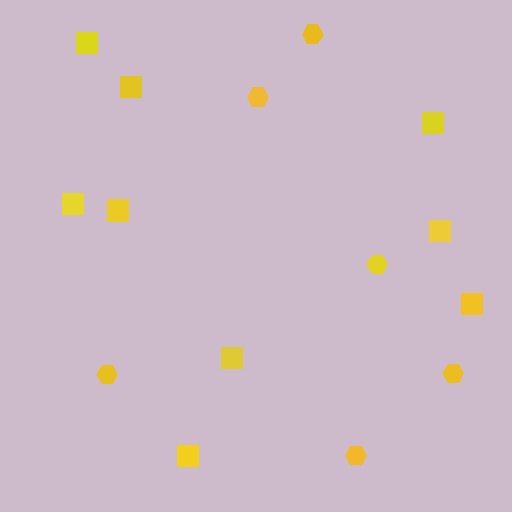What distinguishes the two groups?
There are 2 groups: one group of squares (9) and one group of hexagons (6).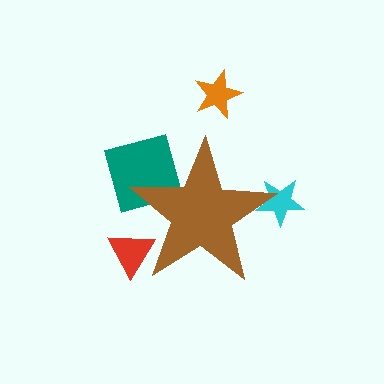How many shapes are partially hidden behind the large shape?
3 shapes are partially hidden.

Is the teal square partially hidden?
Yes, the teal square is partially hidden behind the brown star.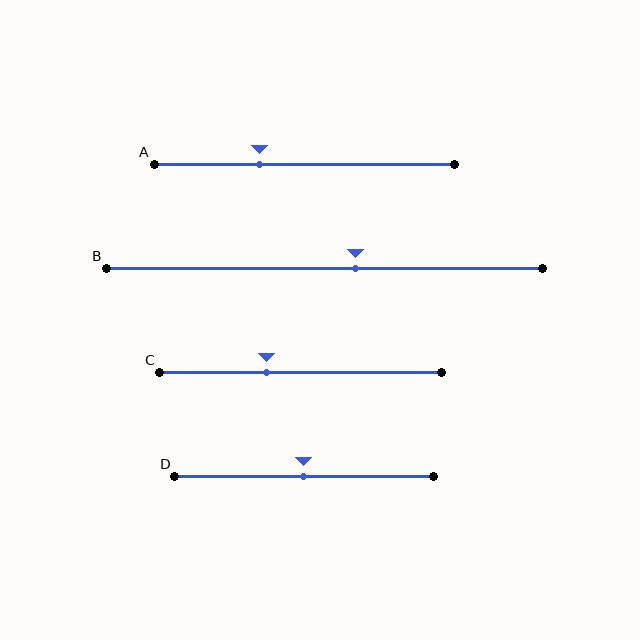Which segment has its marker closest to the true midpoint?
Segment D has its marker closest to the true midpoint.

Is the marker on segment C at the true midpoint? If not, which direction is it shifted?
No, the marker on segment C is shifted to the left by about 12% of the segment length.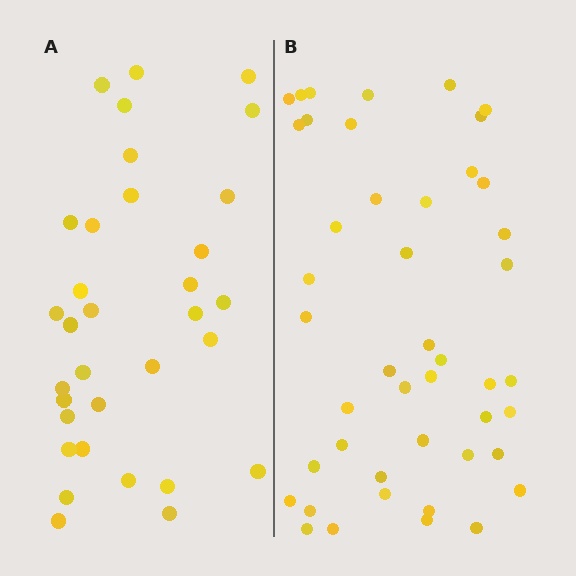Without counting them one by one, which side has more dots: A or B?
Region B (the right region) has more dots.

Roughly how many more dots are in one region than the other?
Region B has roughly 12 or so more dots than region A.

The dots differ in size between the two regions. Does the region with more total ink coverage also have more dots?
No. Region A has more total ink coverage because its dots are larger, but region B actually contains more individual dots. Total area can be misleading — the number of items is what matters here.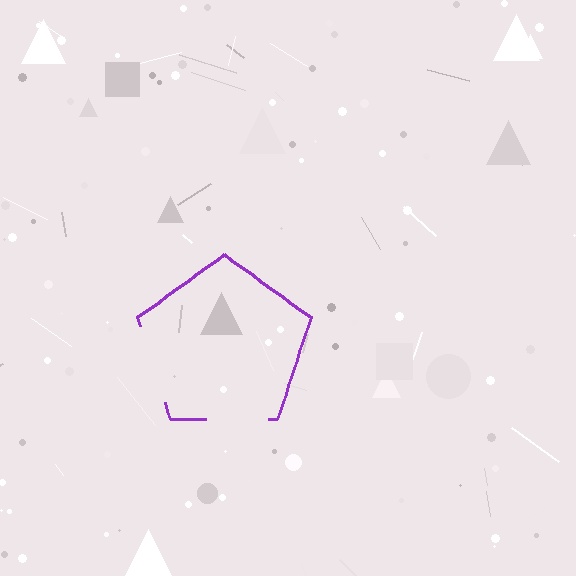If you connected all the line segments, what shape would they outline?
They would outline a pentagon.